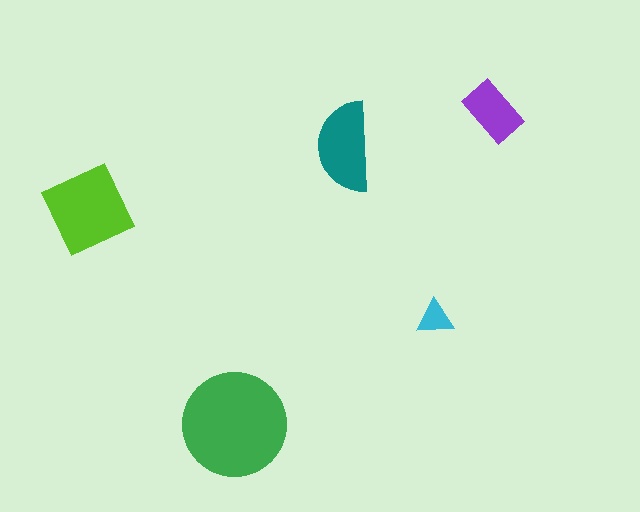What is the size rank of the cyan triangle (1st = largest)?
5th.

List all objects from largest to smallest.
The green circle, the lime diamond, the teal semicircle, the purple rectangle, the cyan triangle.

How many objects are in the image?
There are 5 objects in the image.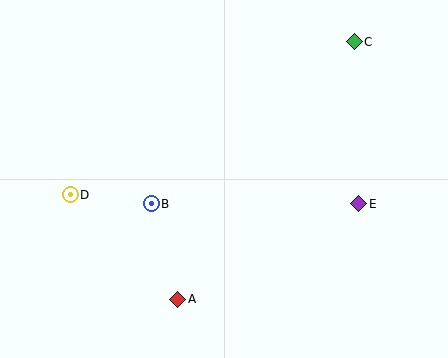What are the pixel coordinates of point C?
Point C is at (354, 42).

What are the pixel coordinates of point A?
Point A is at (178, 299).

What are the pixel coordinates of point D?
Point D is at (70, 195).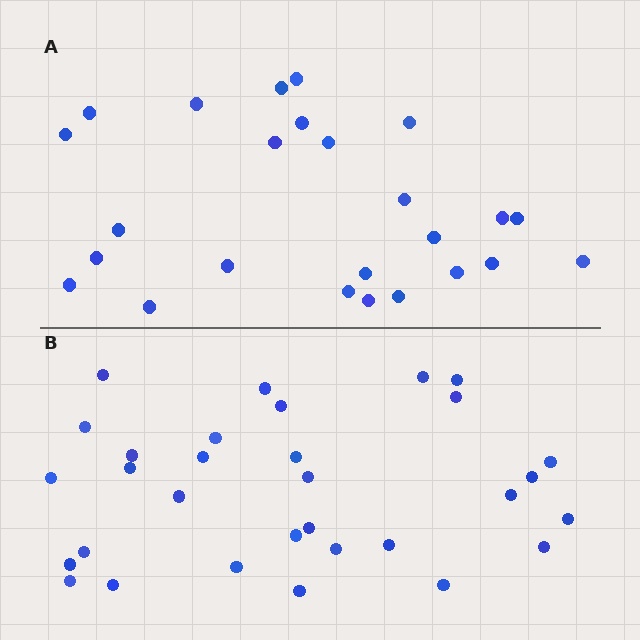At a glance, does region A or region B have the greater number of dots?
Region B (the bottom region) has more dots.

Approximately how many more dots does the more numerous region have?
Region B has about 6 more dots than region A.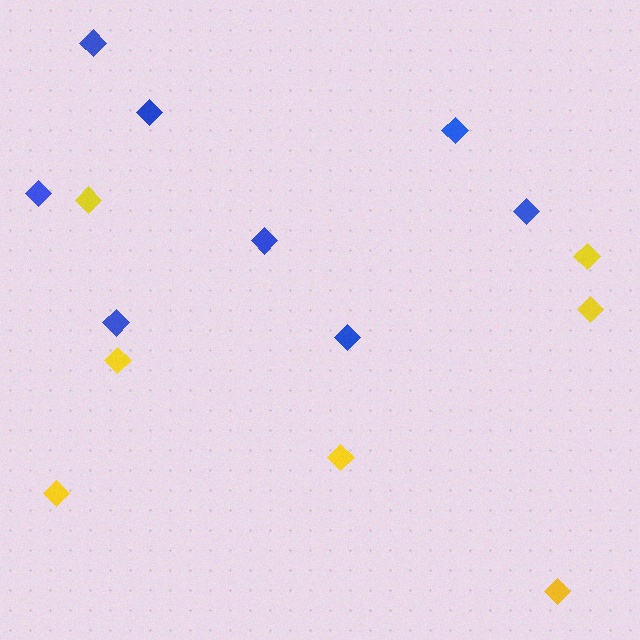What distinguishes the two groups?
There are 2 groups: one group of yellow diamonds (7) and one group of blue diamonds (8).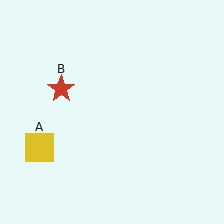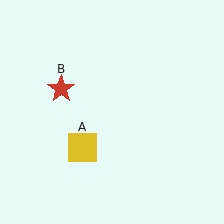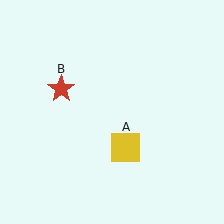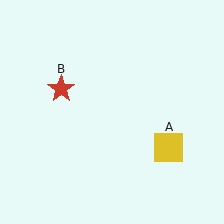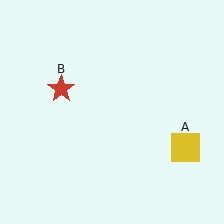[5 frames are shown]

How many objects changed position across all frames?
1 object changed position: yellow square (object A).